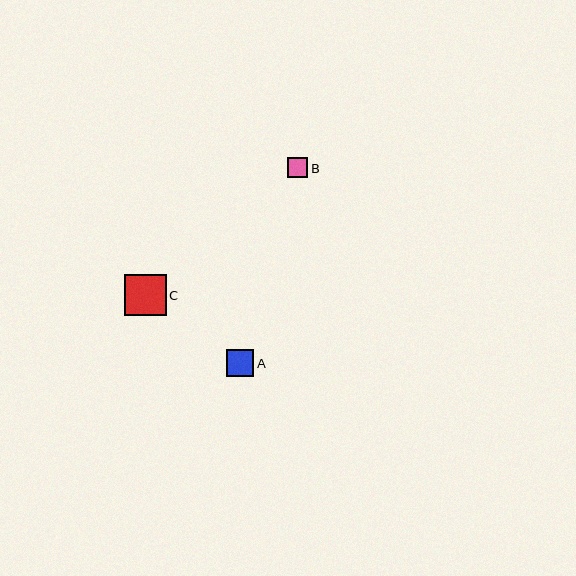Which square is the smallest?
Square B is the smallest with a size of approximately 20 pixels.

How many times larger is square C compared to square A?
Square C is approximately 1.5 times the size of square A.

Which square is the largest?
Square C is the largest with a size of approximately 41 pixels.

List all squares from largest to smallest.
From largest to smallest: C, A, B.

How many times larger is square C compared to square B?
Square C is approximately 2.1 times the size of square B.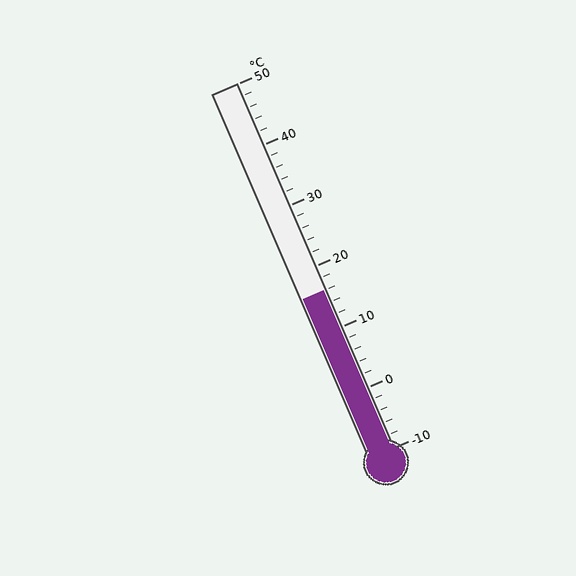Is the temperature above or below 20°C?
The temperature is below 20°C.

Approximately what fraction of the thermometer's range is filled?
The thermometer is filled to approximately 45% of its range.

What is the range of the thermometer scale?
The thermometer scale ranges from -10°C to 50°C.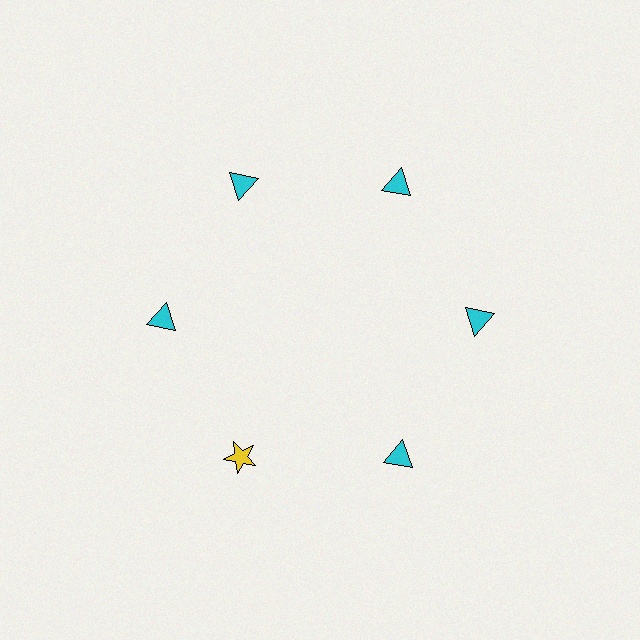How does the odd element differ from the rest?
It differs in both color (yellow instead of cyan) and shape (star instead of triangle).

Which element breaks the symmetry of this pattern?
The yellow star at roughly the 7 o'clock position breaks the symmetry. All other shapes are cyan triangles.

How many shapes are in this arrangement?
There are 6 shapes arranged in a ring pattern.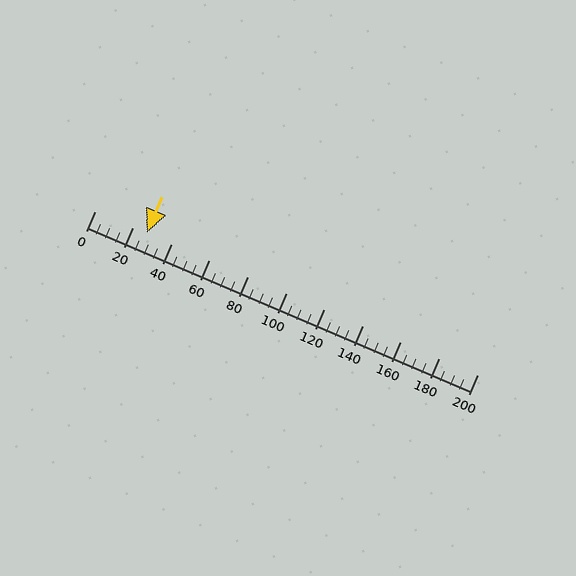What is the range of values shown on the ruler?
The ruler shows values from 0 to 200.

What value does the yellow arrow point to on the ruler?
The yellow arrow points to approximately 27.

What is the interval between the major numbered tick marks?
The major tick marks are spaced 20 units apart.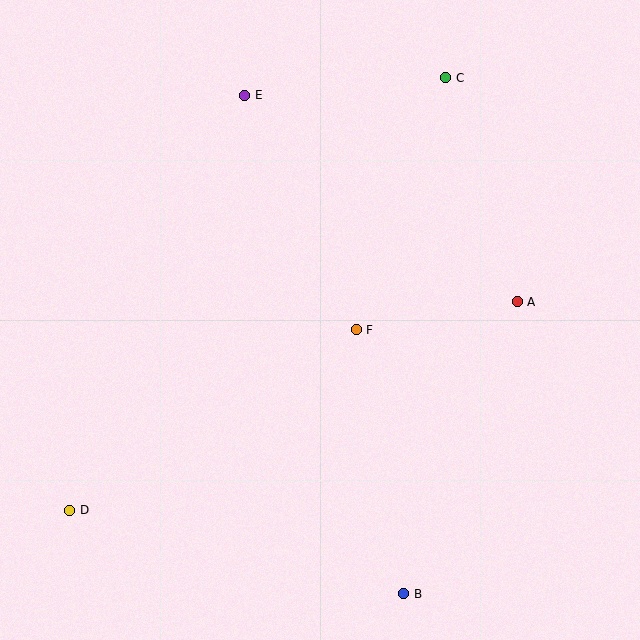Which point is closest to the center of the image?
Point F at (356, 330) is closest to the center.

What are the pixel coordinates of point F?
Point F is at (356, 330).